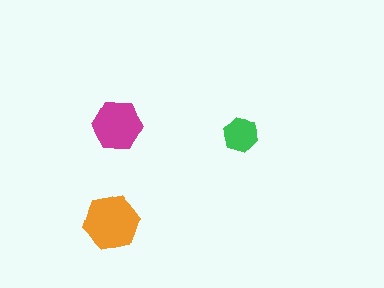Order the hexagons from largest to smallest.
the orange one, the magenta one, the green one.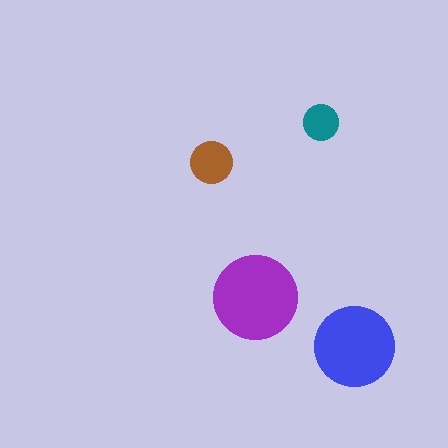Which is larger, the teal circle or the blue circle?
The blue one.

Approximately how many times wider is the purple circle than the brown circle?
About 2 times wider.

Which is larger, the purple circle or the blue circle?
The purple one.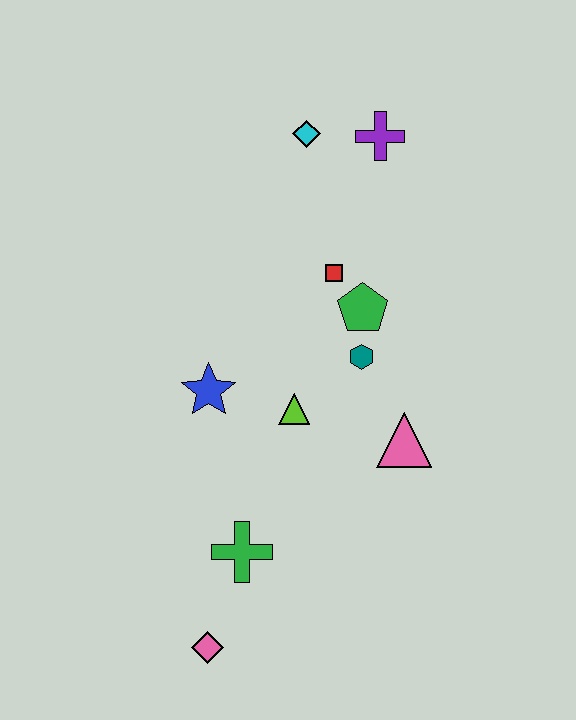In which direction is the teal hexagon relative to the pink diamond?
The teal hexagon is above the pink diamond.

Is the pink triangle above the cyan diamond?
No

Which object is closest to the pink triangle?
The teal hexagon is closest to the pink triangle.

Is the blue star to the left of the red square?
Yes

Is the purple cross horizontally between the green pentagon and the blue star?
No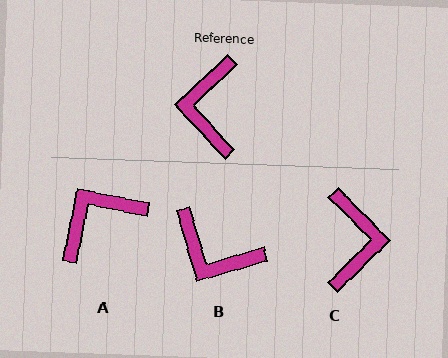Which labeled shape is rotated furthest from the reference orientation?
C, about 178 degrees away.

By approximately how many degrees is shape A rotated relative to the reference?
Approximately 55 degrees clockwise.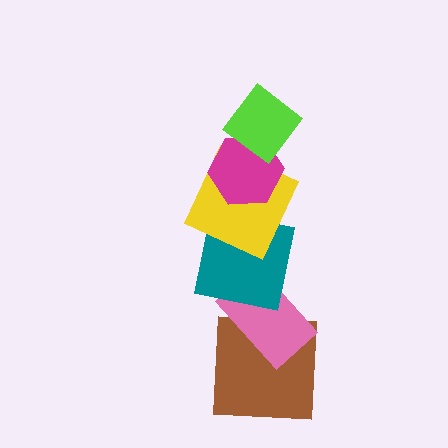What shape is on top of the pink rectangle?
The teal square is on top of the pink rectangle.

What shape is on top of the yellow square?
The magenta hexagon is on top of the yellow square.